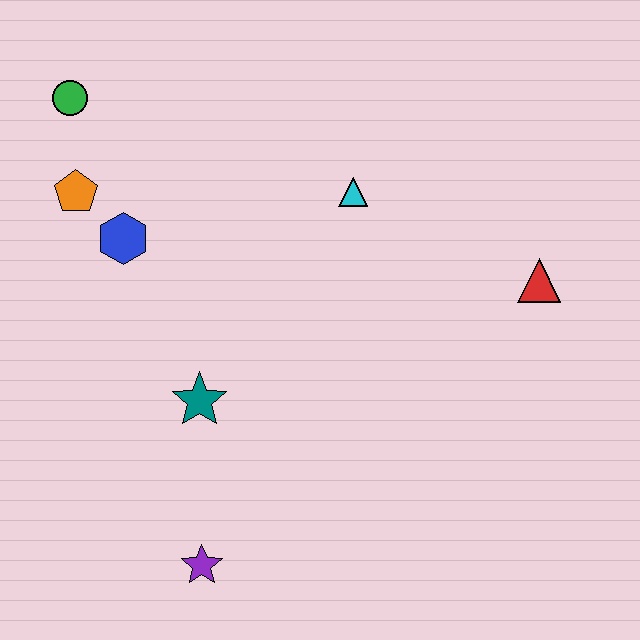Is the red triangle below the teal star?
No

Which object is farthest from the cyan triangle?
The purple star is farthest from the cyan triangle.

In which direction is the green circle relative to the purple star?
The green circle is above the purple star.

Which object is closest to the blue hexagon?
The orange pentagon is closest to the blue hexagon.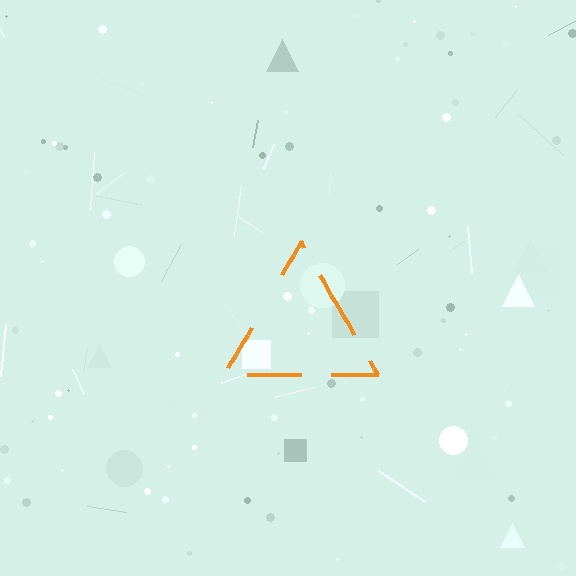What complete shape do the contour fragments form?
The contour fragments form a triangle.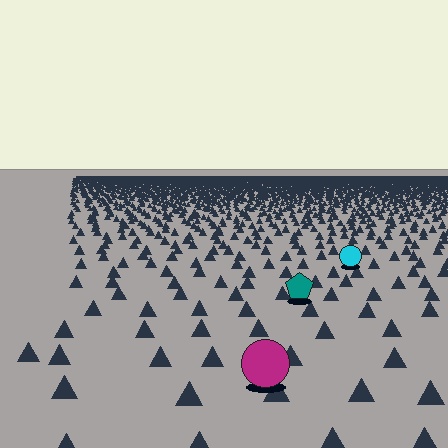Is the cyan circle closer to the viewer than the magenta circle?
No. The magenta circle is closer — you can tell from the texture gradient: the ground texture is coarser near it.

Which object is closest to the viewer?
The magenta circle is closest. The texture marks near it are larger and more spread out.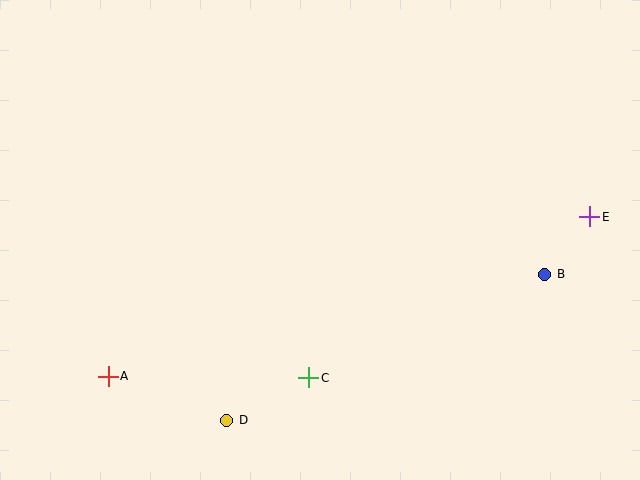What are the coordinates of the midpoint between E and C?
The midpoint between E and C is at (449, 297).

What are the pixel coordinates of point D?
Point D is at (227, 420).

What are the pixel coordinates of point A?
Point A is at (108, 376).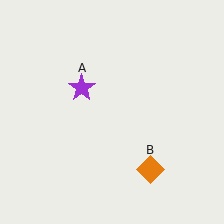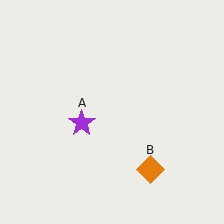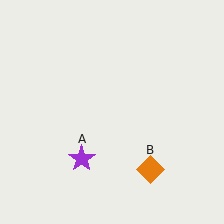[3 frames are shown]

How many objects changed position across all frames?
1 object changed position: purple star (object A).